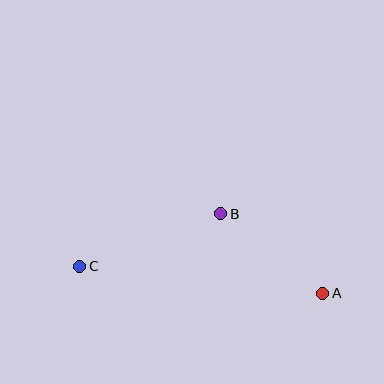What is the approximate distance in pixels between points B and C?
The distance between B and C is approximately 151 pixels.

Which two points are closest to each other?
Points A and B are closest to each other.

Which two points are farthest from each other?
Points A and C are farthest from each other.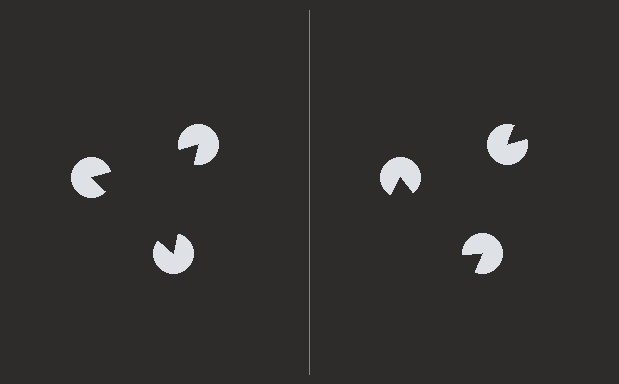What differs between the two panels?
The pac-man discs are positioned identically on both sides; only the wedge orientations differ. On the left they align to a triangle; on the right they are misaligned.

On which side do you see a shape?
An illusory triangle appears on the left side. On the right side the wedge cuts are rotated, so no coherent shape forms.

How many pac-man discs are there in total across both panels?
6 — 3 on each side.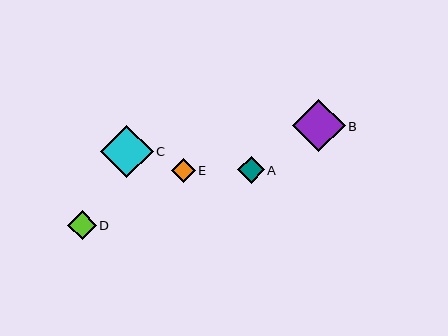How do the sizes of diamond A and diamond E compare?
Diamond A and diamond E are approximately the same size.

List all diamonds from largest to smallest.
From largest to smallest: B, C, D, A, E.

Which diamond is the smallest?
Diamond E is the smallest with a size of approximately 24 pixels.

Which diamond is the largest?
Diamond B is the largest with a size of approximately 53 pixels.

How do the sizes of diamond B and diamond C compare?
Diamond B and diamond C are approximately the same size.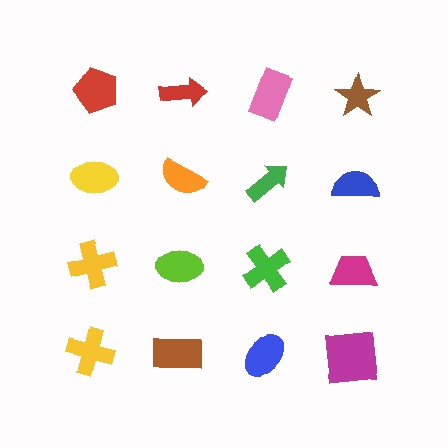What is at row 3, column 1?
A yellow cross.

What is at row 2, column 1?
A yellow ellipse.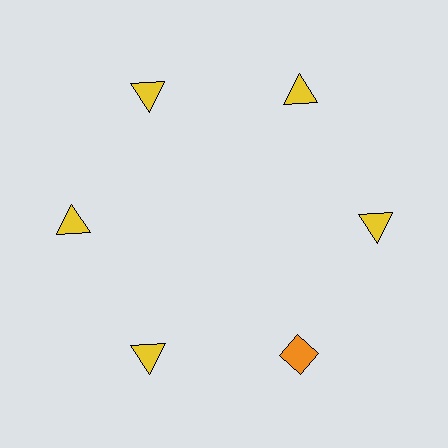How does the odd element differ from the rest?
It differs in both color (orange instead of yellow) and shape (diamond instead of triangle).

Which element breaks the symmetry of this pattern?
The orange diamond at roughly the 5 o'clock position breaks the symmetry. All other shapes are yellow triangles.